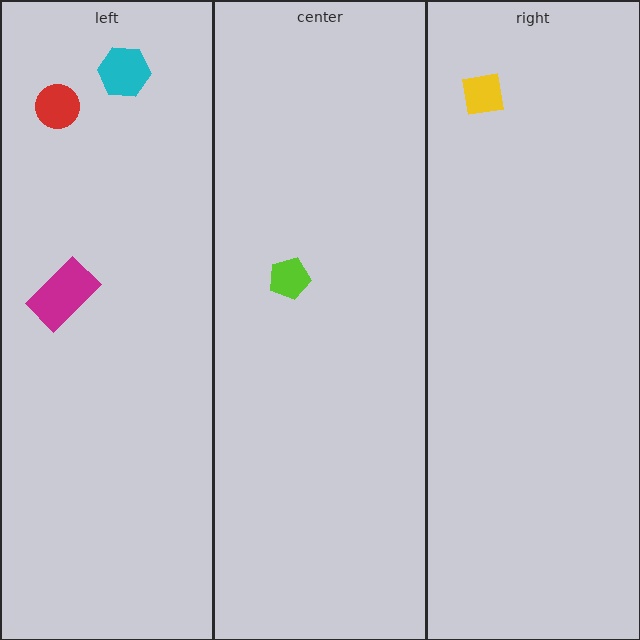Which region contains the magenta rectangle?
The left region.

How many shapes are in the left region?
3.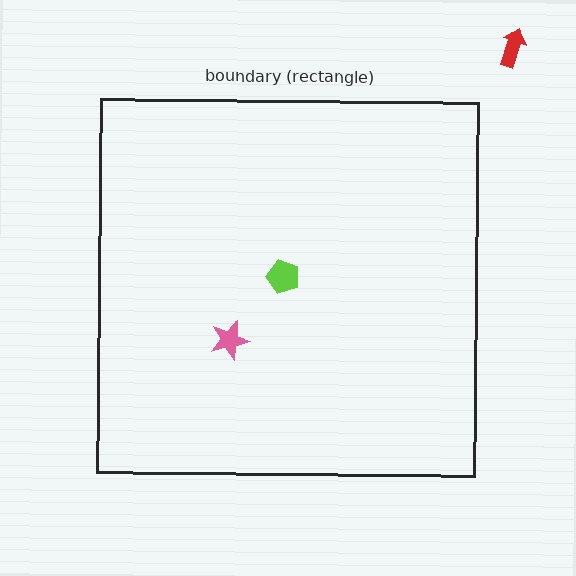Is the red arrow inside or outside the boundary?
Outside.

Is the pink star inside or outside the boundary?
Inside.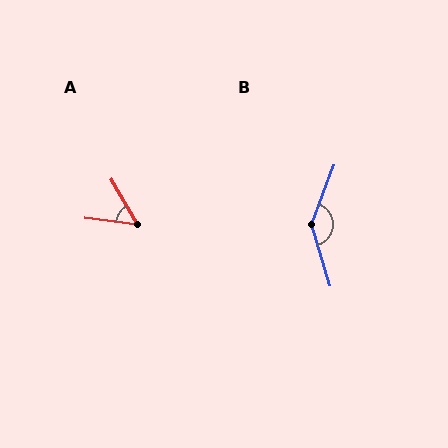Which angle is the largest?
B, at approximately 142 degrees.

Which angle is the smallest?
A, at approximately 53 degrees.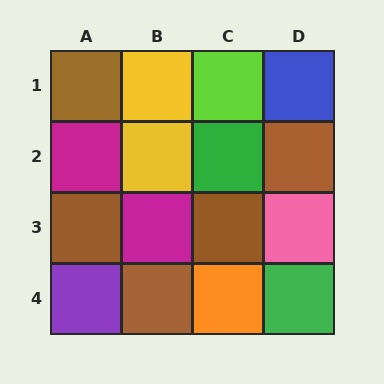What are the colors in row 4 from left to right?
Purple, brown, orange, green.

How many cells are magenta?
2 cells are magenta.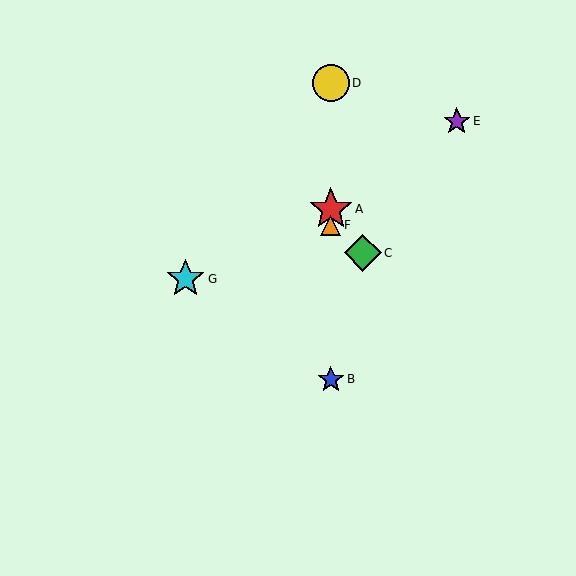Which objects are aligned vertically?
Objects A, B, D, F are aligned vertically.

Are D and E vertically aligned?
No, D is at x≈331 and E is at x≈457.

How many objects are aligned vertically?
4 objects (A, B, D, F) are aligned vertically.